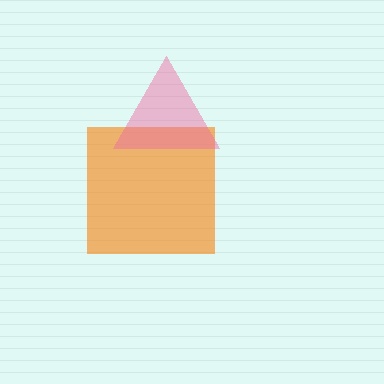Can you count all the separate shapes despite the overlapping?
Yes, there are 2 separate shapes.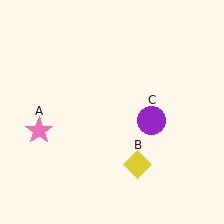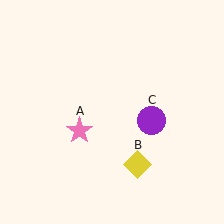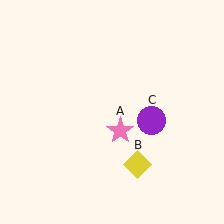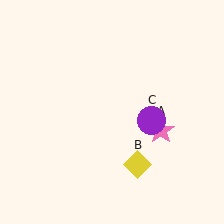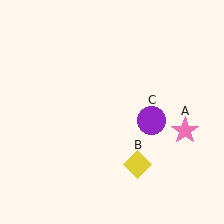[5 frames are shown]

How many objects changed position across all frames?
1 object changed position: pink star (object A).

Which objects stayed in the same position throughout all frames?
Yellow diamond (object B) and purple circle (object C) remained stationary.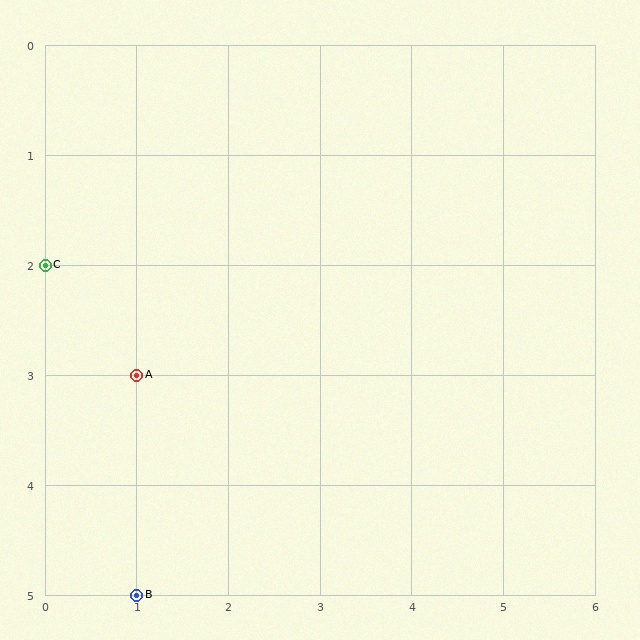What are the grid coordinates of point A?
Point A is at grid coordinates (1, 3).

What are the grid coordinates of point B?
Point B is at grid coordinates (1, 5).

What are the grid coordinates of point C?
Point C is at grid coordinates (0, 2).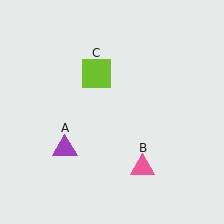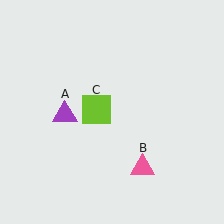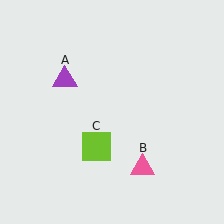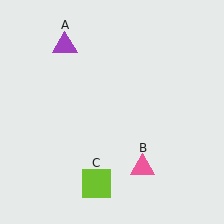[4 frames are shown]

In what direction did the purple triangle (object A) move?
The purple triangle (object A) moved up.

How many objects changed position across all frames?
2 objects changed position: purple triangle (object A), lime square (object C).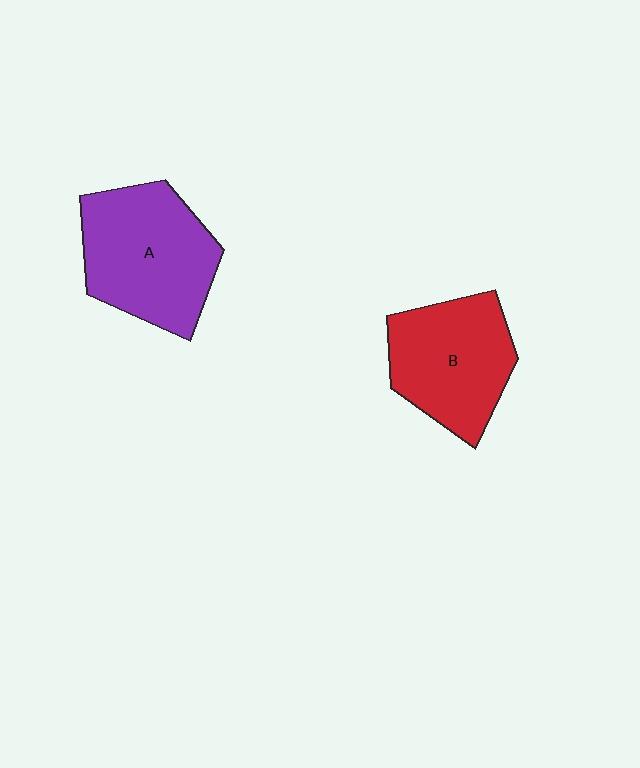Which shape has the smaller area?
Shape B (red).